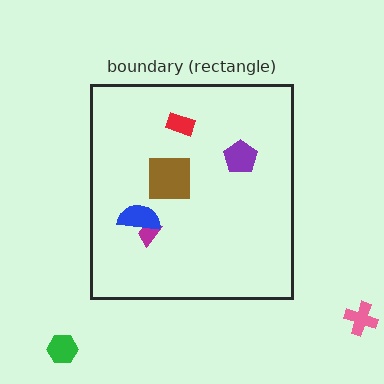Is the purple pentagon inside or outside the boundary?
Inside.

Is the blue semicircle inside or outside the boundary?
Inside.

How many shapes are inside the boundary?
5 inside, 2 outside.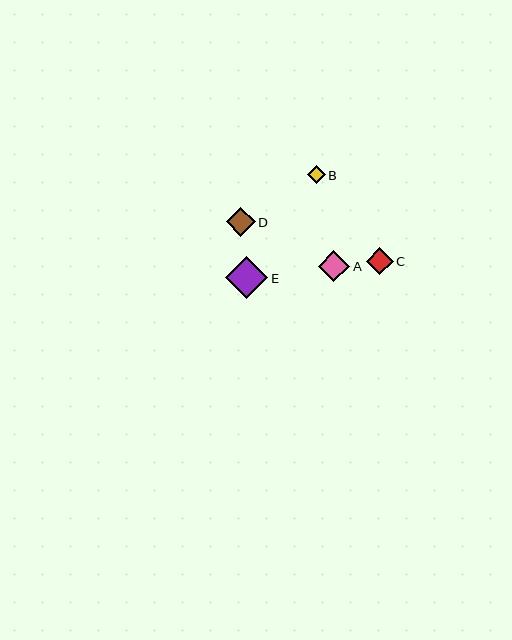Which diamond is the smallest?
Diamond B is the smallest with a size of approximately 18 pixels.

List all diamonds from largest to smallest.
From largest to smallest: E, A, D, C, B.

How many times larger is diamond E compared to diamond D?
Diamond E is approximately 1.5 times the size of diamond D.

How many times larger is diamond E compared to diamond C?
Diamond E is approximately 1.5 times the size of diamond C.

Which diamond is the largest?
Diamond E is the largest with a size of approximately 42 pixels.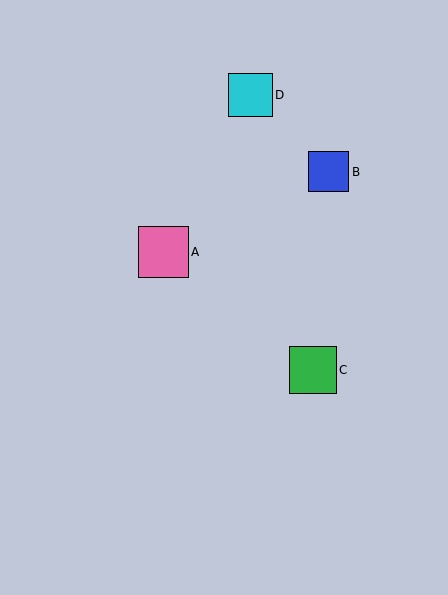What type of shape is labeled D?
Shape D is a cyan square.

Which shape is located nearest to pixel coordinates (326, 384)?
The green square (labeled C) at (313, 370) is nearest to that location.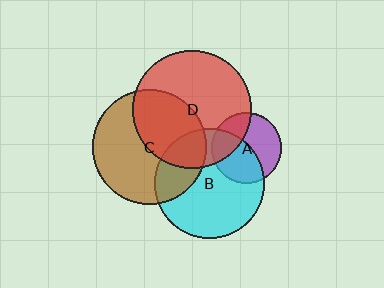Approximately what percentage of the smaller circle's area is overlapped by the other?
Approximately 25%.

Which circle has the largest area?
Circle D (red).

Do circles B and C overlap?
Yes.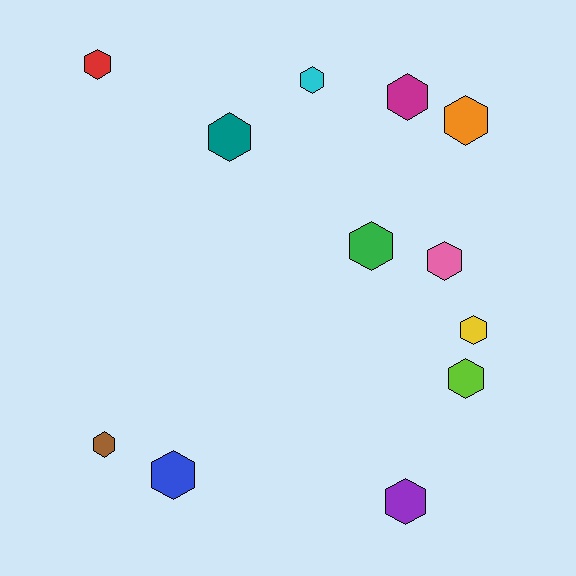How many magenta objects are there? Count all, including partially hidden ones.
There is 1 magenta object.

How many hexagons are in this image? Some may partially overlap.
There are 12 hexagons.